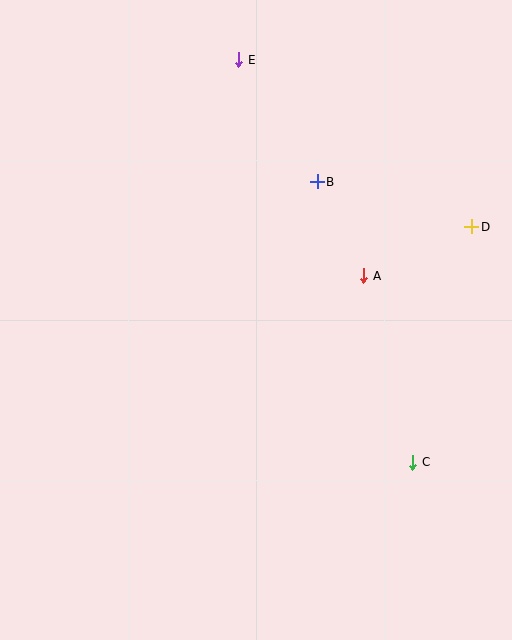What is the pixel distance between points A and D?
The distance between A and D is 119 pixels.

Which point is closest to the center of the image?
Point A at (364, 276) is closest to the center.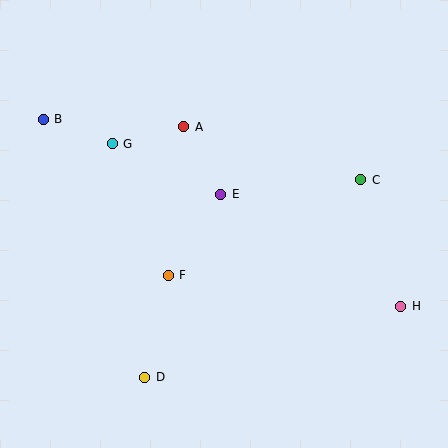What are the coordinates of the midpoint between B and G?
The midpoint between B and G is at (78, 131).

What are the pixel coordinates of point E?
Point E is at (221, 194).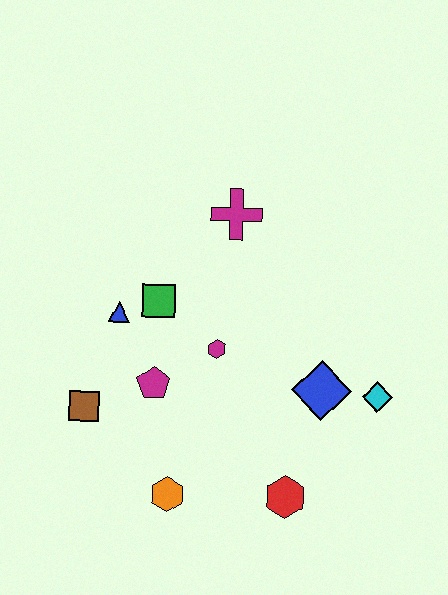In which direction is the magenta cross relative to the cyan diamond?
The magenta cross is above the cyan diamond.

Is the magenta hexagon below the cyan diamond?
No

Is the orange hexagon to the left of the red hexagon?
Yes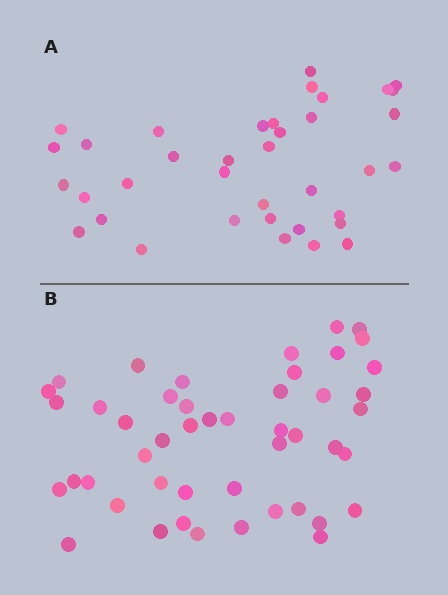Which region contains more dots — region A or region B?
Region B (the bottom region) has more dots.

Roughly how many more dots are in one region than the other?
Region B has roughly 10 or so more dots than region A.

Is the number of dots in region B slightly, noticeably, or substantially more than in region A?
Region B has noticeably more, but not dramatically so. The ratio is roughly 1.3 to 1.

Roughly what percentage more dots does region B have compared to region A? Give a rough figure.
About 25% more.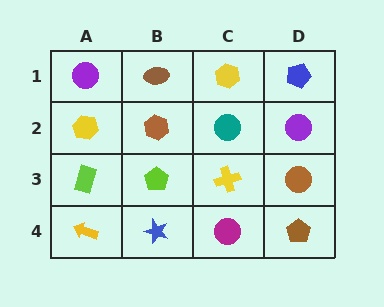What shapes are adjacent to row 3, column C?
A teal circle (row 2, column C), a magenta circle (row 4, column C), a lime pentagon (row 3, column B), a brown circle (row 3, column D).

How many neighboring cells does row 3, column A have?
3.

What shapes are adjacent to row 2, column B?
A brown ellipse (row 1, column B), a lime pentagon (row 3, column B), a yellow hexagon (row 2, column A), a teal circle (row 2, column C).